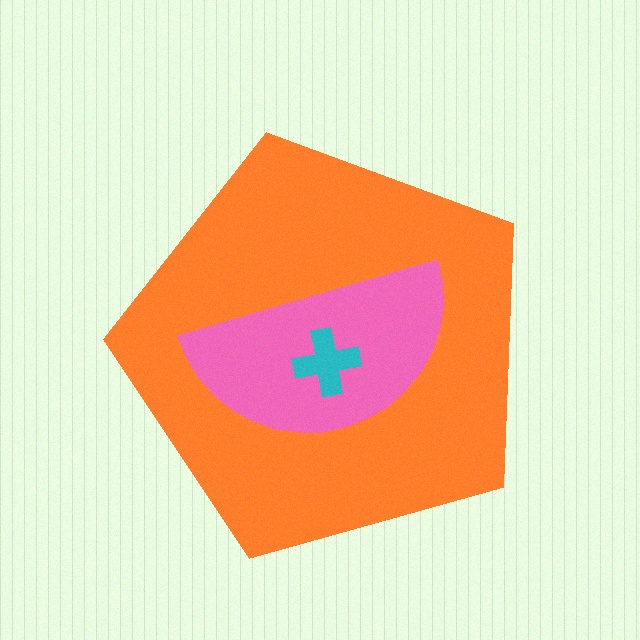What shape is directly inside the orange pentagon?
The pink semicircle.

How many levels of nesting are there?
3.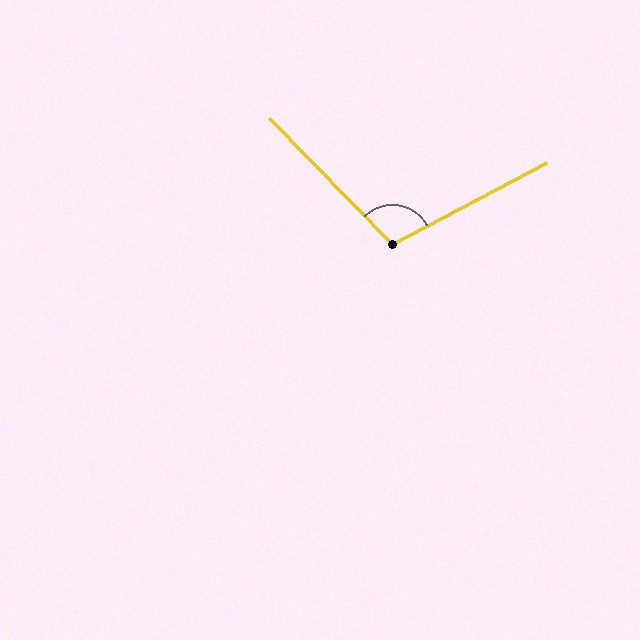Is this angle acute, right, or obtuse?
It is obtuse.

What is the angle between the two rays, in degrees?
Approximately 107 degrees.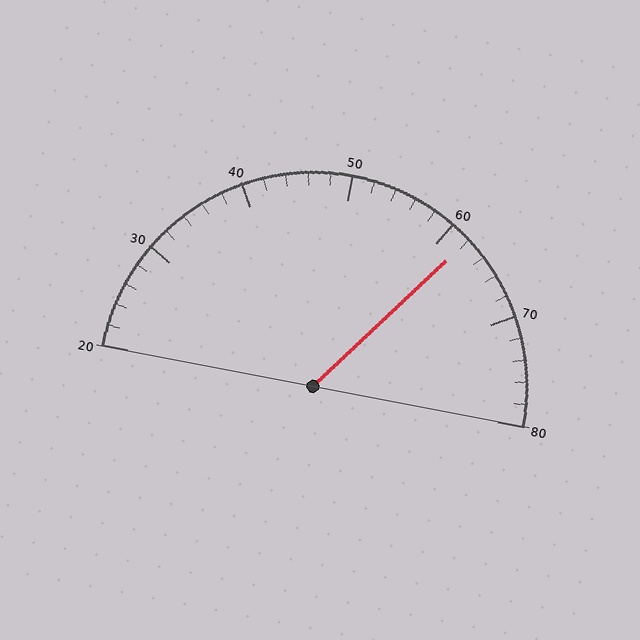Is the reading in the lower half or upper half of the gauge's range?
The reading is in the upper half of the range (20 to 80).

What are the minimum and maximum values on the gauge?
The gauge ranges from 20 to 80.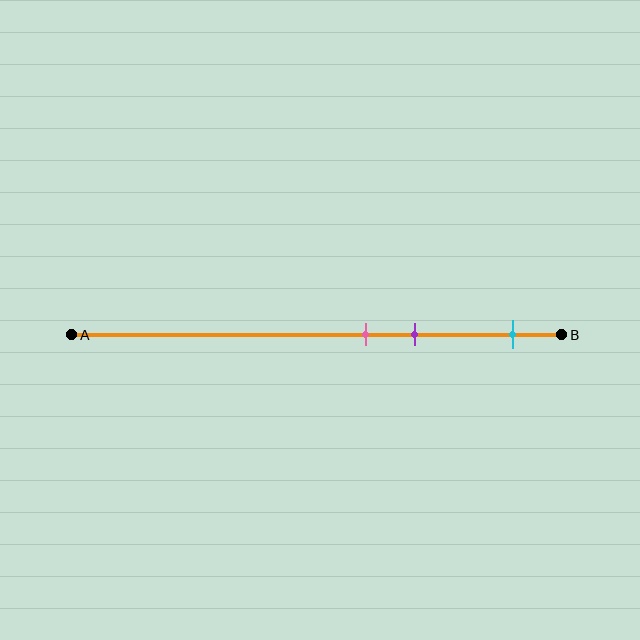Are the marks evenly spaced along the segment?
No, the marks are not evenly spaced.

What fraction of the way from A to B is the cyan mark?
The cyan mark is approximately 90% (0.9) of the way from A to B.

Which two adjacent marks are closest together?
The pink and purple marks are the closest adjacent pair.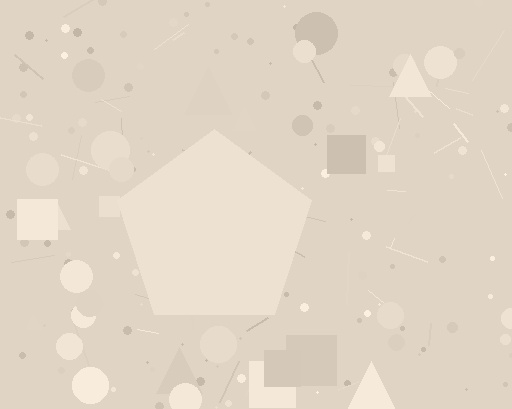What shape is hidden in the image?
A pentagon is hidden in the image.